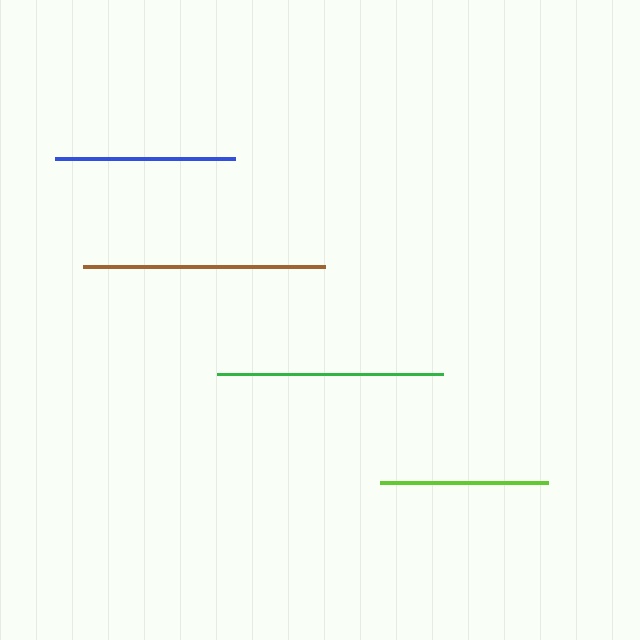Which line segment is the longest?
The brown line is the longest at approximately 242 pixels.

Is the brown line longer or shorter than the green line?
The brown line is longer than the green line.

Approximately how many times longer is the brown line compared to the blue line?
The brown line is approximately 1.3 times the length of the blue line.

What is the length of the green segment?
The green segment is approximately 226 pixels long.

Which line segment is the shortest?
The lime line is the shortest at approximately 168 pixels.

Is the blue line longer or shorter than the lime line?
The blue line is longer than the lime line.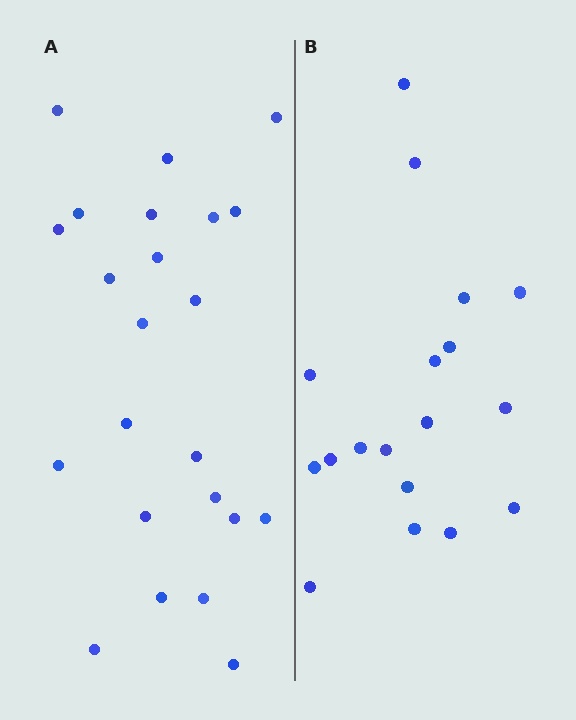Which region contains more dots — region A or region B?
Region A (the left region) has more dots.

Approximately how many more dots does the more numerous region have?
Region A has about 5 more dots than region B.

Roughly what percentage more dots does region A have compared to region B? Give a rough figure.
About 30% more.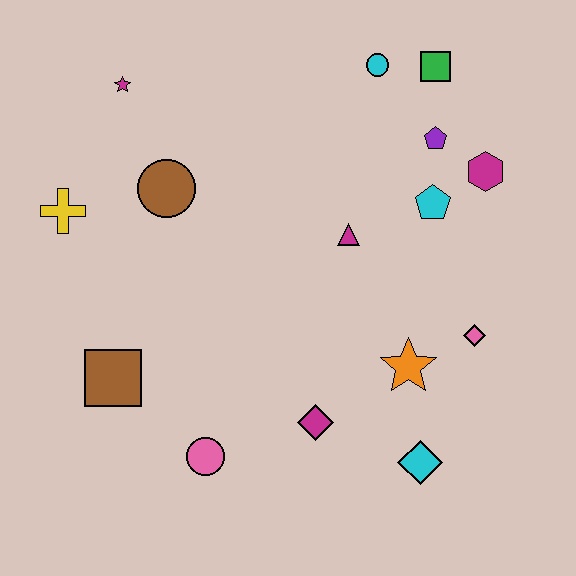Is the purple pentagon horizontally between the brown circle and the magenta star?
No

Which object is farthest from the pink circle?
The green square is farthest from the pink circle.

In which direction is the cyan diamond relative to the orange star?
The cyan diamond is below the orange star.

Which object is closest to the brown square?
The pink circle is closest to the brown square.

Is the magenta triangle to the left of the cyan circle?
Yes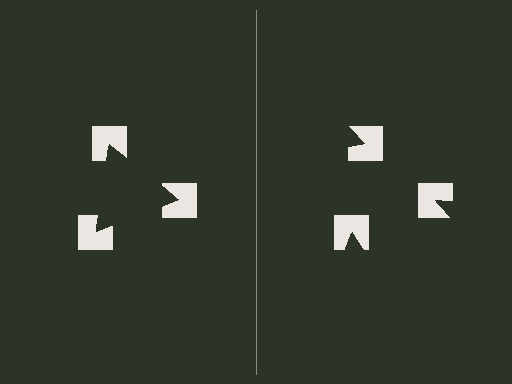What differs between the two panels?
The notched squares are positioned identically on both sides; only the wedge orientations differ. On the left they align to a triangle; on the right they are misaligned.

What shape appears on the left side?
An illusory triangle.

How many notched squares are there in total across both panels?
6 — 3 on each side.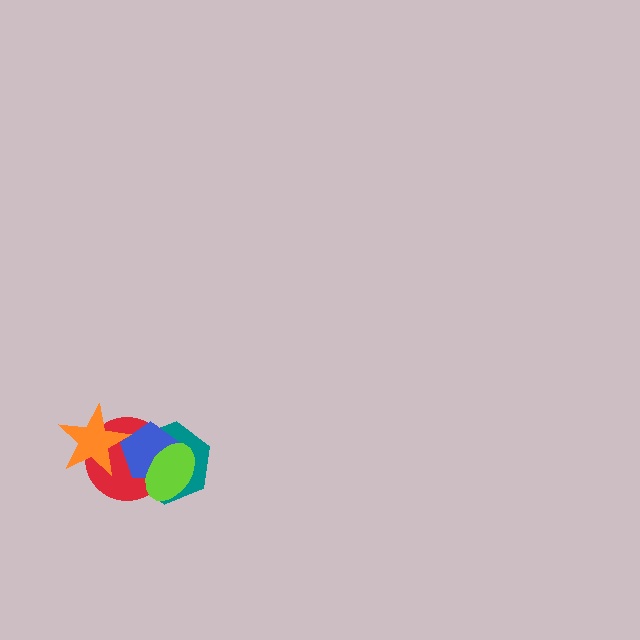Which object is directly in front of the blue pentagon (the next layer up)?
The orange star is directly in front of the blue pentagon.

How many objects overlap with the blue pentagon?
4 objects overlap with the blue pentagon.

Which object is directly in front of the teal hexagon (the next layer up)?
The red circle is directly in front of the teal hexagon.